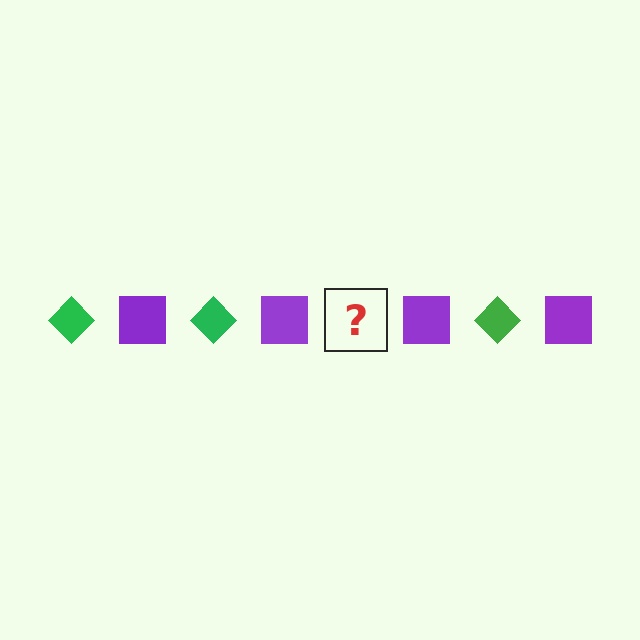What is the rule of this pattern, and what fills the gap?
The rule is that the pattern alternates between green diamond and purple square. The gap should be filled with a green diamond.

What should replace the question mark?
The question mark should be replaced with a green diamond.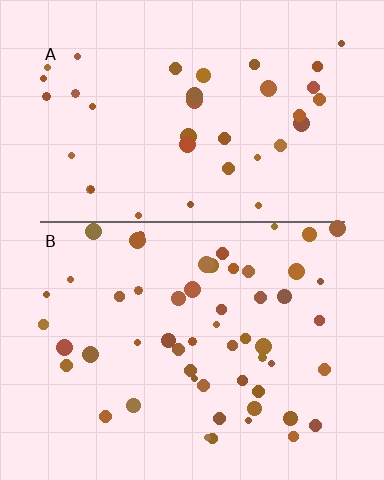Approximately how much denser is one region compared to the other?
Approximately 1.5× — region B over region A.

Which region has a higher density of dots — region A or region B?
B (the bottom).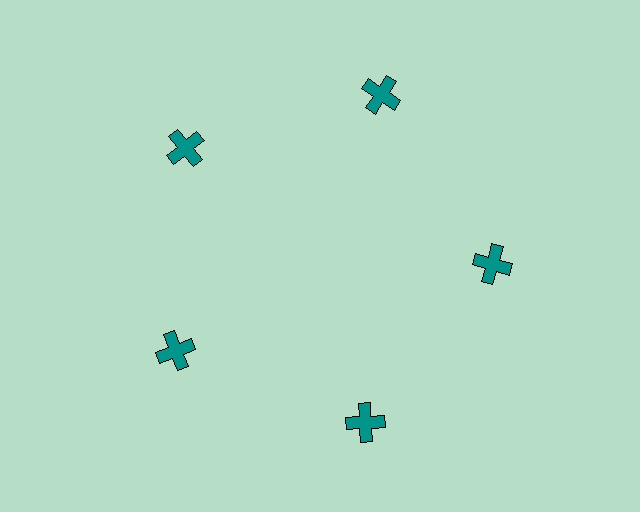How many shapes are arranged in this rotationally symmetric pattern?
There are 5 shapes, arranged in 5 groups of 1.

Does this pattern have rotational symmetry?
Yes, this pattern has 5-fold rotational symmetry. It looks the same after rotating 72 degrees around the center.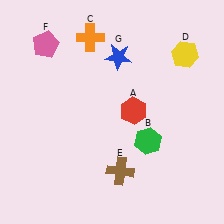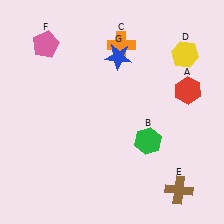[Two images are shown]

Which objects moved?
The objects that moved are: the red hexagon (A), the orange cross (C), the brown cross (E).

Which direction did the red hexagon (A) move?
The red hexagon (A) moved right.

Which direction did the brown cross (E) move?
The brown cross (E) moved right.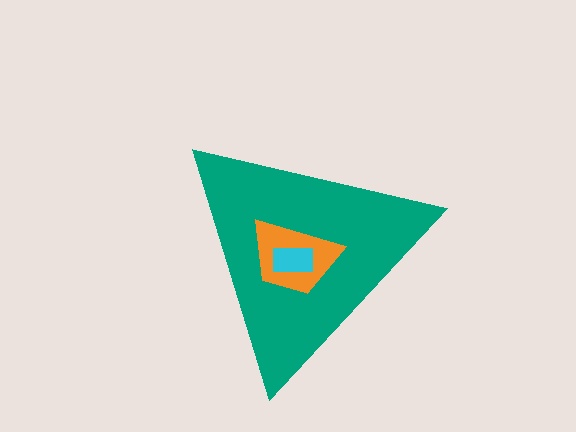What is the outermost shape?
The teal triangle.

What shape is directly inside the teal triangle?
The orange trapezoid.